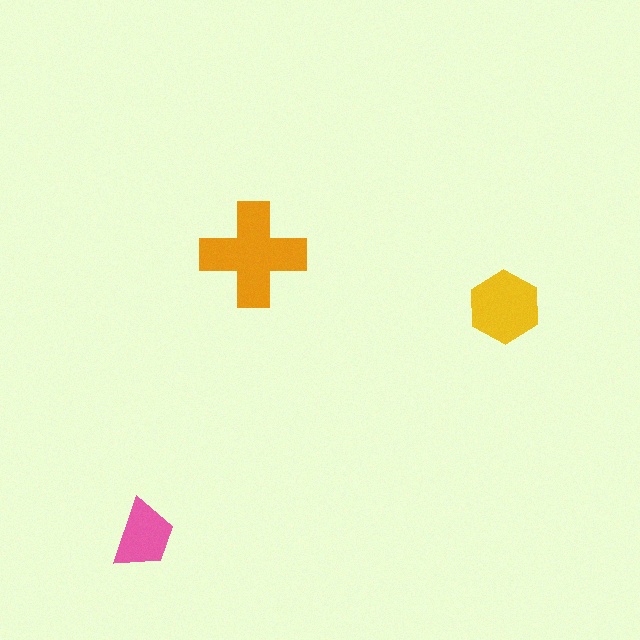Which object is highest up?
The orange cross is topmost.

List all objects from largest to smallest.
The orange cross, the yellow hexagon, the pink trapezoid.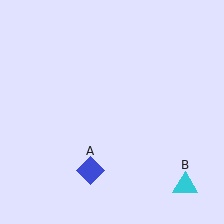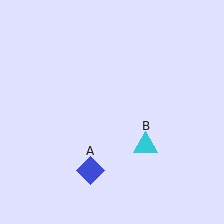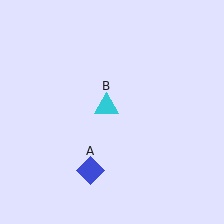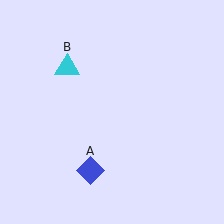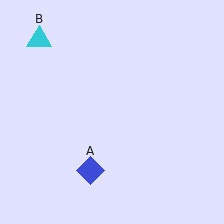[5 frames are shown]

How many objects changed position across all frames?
1 object changed position: cyan triangle (object B).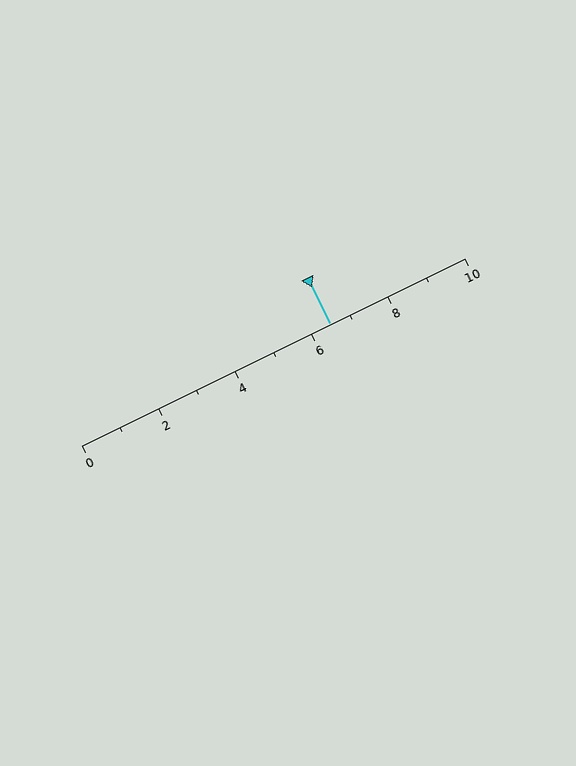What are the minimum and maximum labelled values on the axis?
The axis runs from 0 to 10.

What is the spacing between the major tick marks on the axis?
The major ticks are spaced 2 apart.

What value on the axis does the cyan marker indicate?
The marker indicates approximately 6.5.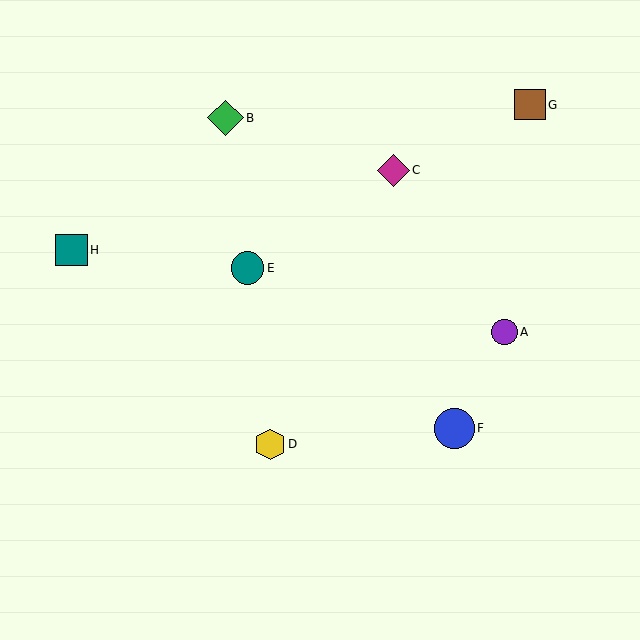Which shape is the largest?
The blue circle (labeled F) is the largest.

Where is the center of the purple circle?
The center of the purple circle is at (504, 332).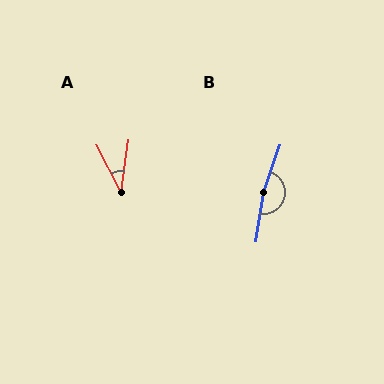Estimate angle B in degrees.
Approximately 170 degrees.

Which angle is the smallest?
A, at approximately 35 degrees.